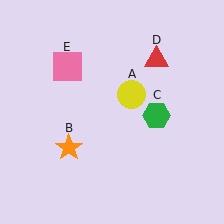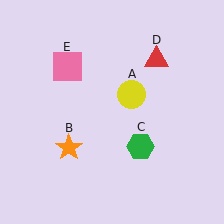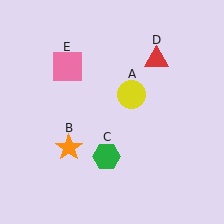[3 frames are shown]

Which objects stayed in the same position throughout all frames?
Yellow circle (object A) and orange star (object B) and red triangle (object D) and pink square (object E) remained stationary.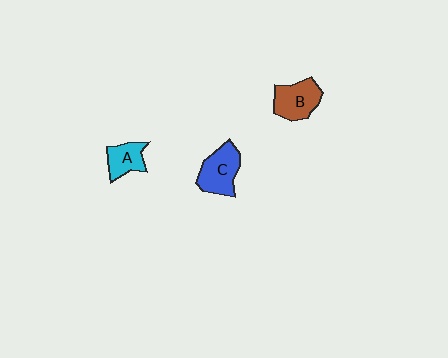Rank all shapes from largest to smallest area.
From largest to smallest: C (blue), B (brown), A (cyan).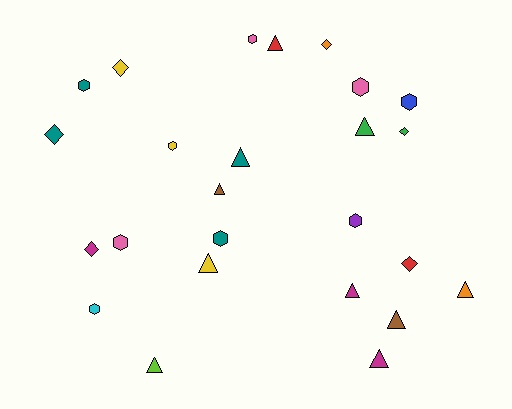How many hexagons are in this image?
There are 9 hexagons.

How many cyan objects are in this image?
There is 1 cyan object.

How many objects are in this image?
There are 25 objects.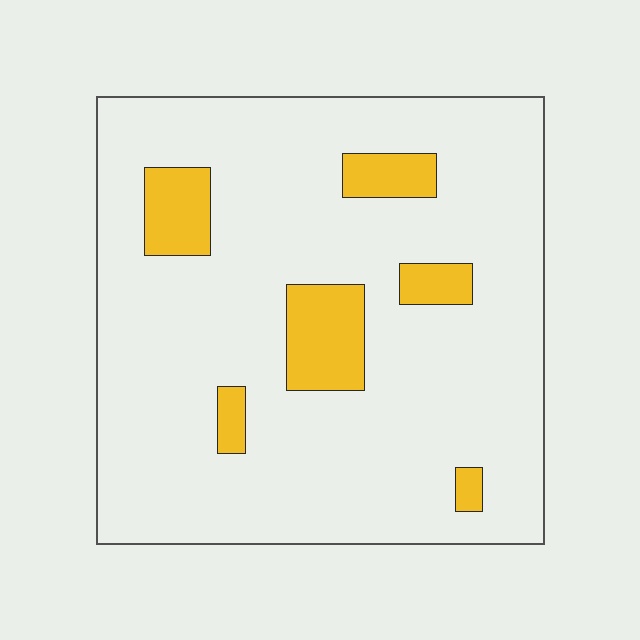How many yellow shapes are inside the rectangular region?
6.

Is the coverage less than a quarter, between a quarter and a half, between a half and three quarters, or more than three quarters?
Less than a quarter.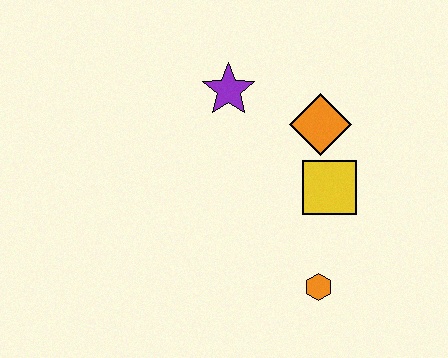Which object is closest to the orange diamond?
The yellow square is closest to the orange diamond.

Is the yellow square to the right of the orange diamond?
Yes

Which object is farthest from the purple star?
The orange hexagon is farthest from the purple star.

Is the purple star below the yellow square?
No